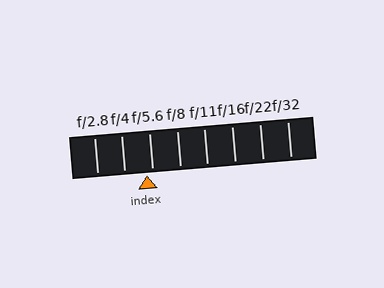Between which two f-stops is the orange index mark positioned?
The index mark is between f/4 and f/5.6.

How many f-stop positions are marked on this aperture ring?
There are 8 f-stop positions marked.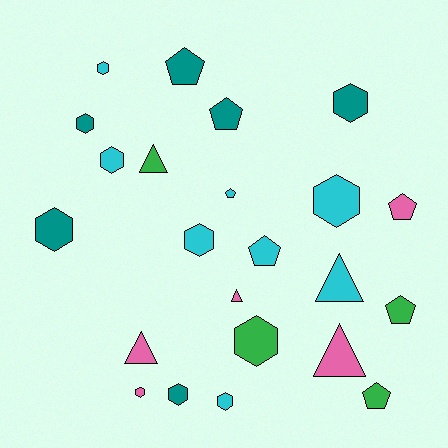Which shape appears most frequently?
Hexagon, with 11 objects.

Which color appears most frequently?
Cyan, with 8 objects.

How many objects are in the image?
There are 23 objects.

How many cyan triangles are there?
There is 1 cyan triangle.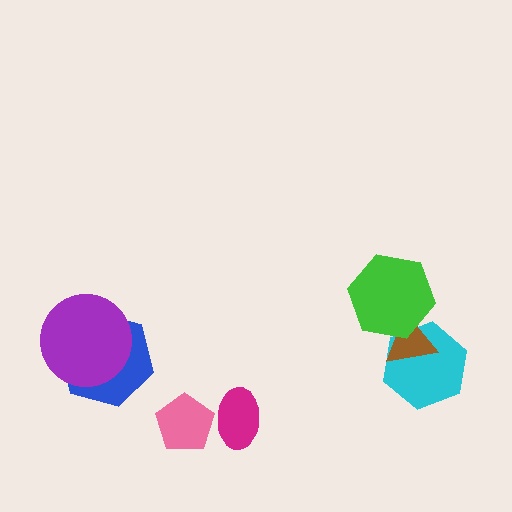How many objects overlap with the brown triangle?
2 objects overlap with the brown triangle.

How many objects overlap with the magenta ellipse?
1 object overlaps with the magenta ellipse.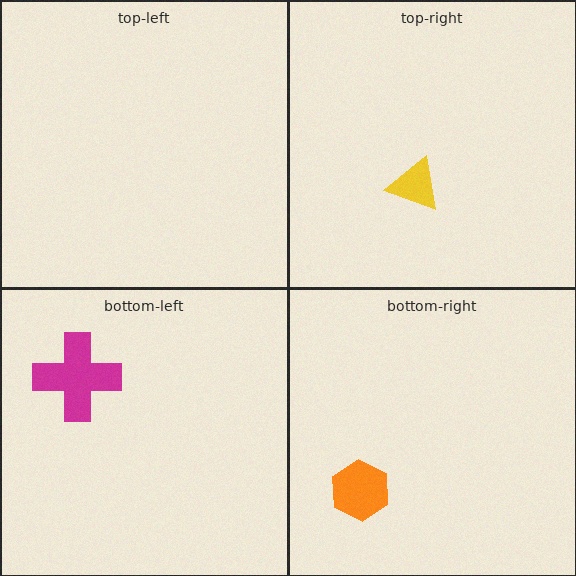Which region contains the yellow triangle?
The top-right region.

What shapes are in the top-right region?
The yellow triangle.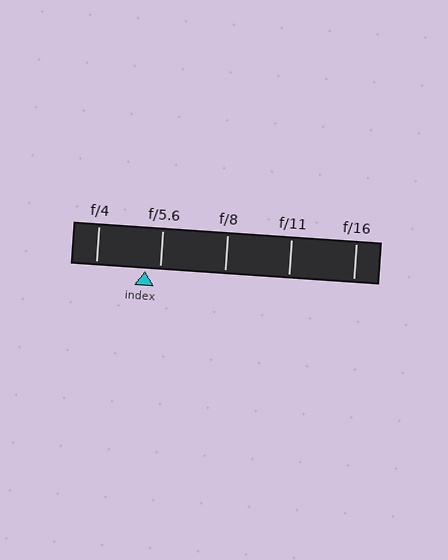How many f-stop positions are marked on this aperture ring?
There are 5 f-stop positions marked.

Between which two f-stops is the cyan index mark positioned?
The index mark is between f/4 and f/5.6.